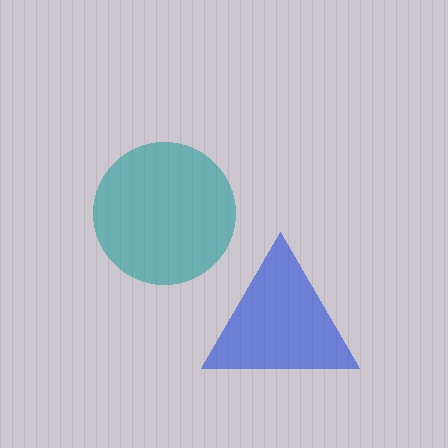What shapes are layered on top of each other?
The layered shapes are: a blue triangle, a teal circle.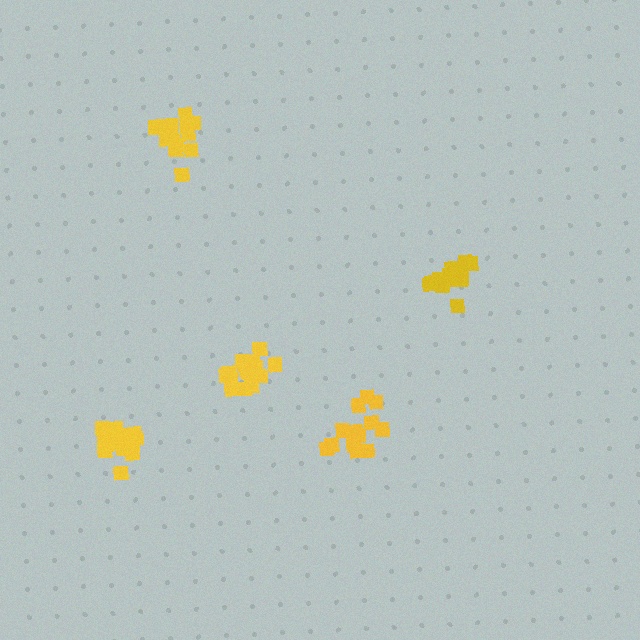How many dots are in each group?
Group 1: 14 dots, Group 2: 14 dots, Group 3: 17 dots, Group 4: 13 dots, Group 5: 19 dots (77 total).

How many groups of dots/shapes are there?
There are 5 groups.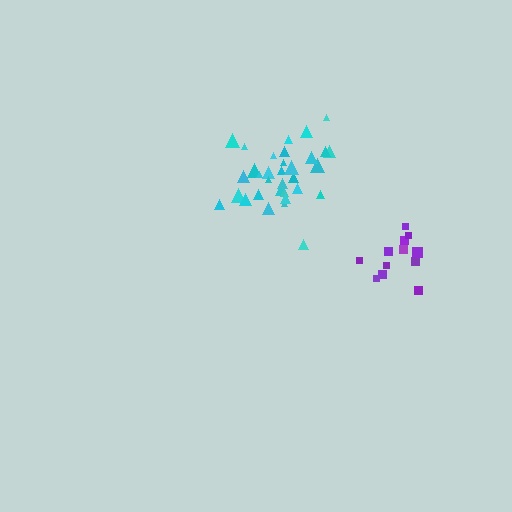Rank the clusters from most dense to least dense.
cyan, purple.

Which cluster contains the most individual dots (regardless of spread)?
Cyan (33).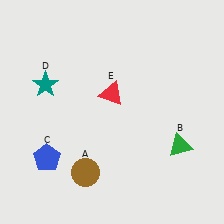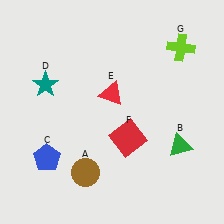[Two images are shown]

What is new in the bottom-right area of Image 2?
A red square (F) was added in the bottom-right area of Image 2.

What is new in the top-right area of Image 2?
A lime cross (G) was added in the top-right area of Image 2.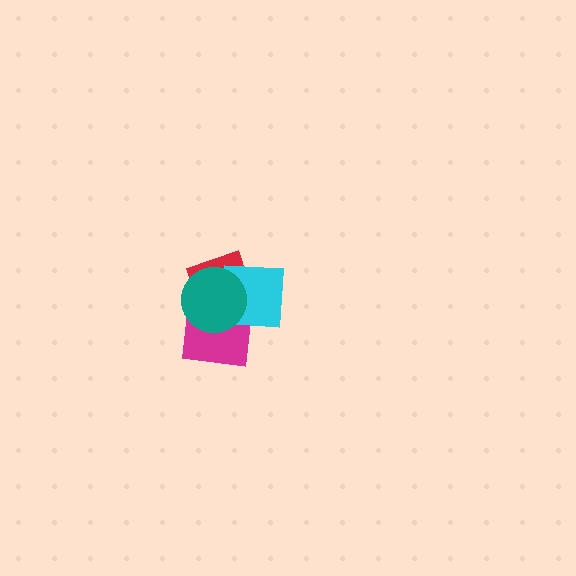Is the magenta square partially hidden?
Yes, it is partially covered by another shape.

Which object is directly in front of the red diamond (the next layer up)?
The magenta square is directly in front of the red diamond.